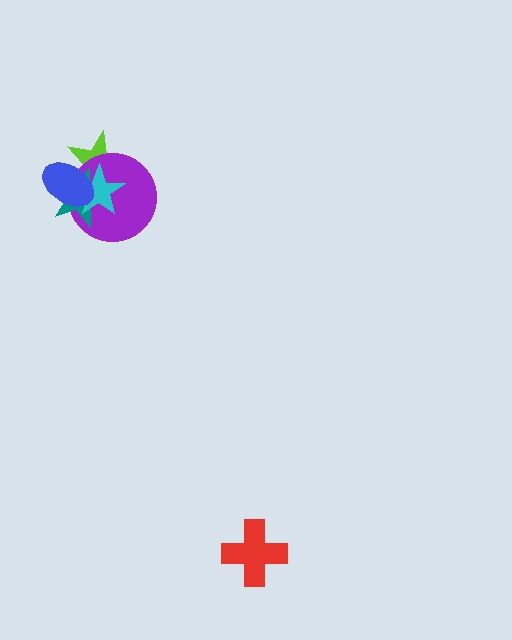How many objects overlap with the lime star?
4 objects overlap with the lime star.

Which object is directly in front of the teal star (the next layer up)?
The cyan star is directly in front of the teal star.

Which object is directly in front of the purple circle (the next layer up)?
The teal star is directly in front of the purple circle.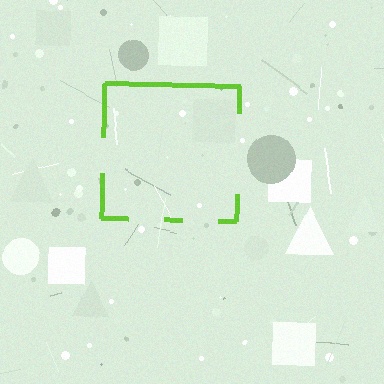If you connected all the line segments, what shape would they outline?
They would outline a square.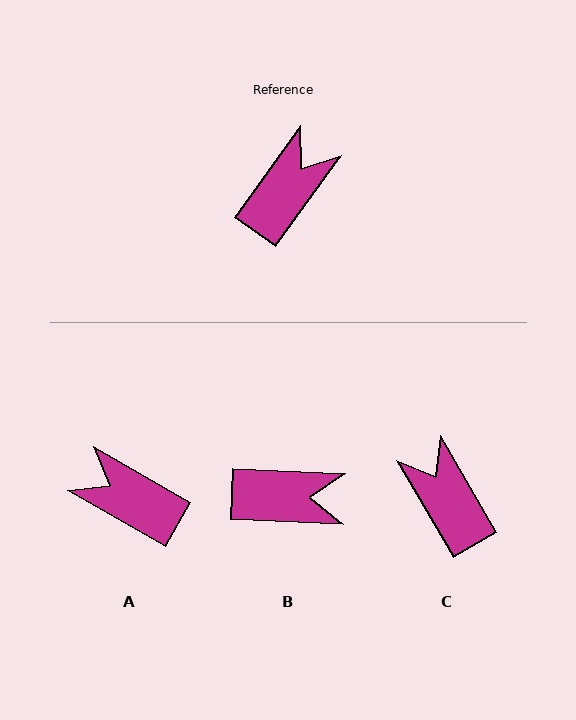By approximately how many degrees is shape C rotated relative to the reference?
Approximately 66 degrees counter-clockwise.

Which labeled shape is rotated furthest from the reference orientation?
A, about 96 degrees away.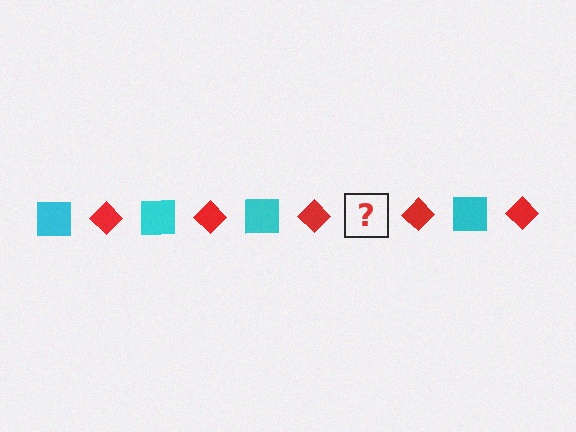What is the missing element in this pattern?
The missing element is a cyan square.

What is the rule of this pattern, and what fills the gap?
The rule is that the pattern alternates between cyan square and red diamond. The gap should be filled with a cyan square.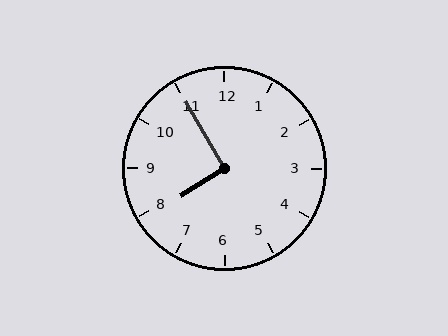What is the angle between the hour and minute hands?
Approximately 92 degrees.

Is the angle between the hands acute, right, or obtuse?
It is right.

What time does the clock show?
7:55.